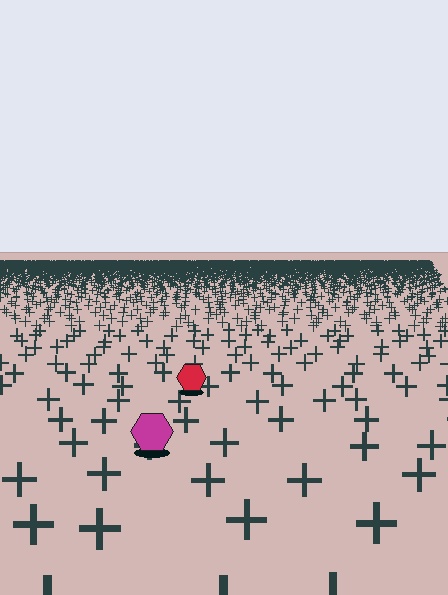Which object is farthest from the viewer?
The red hexagon is farthest from the viewer. It appears smaller and the ground texture around it is denser.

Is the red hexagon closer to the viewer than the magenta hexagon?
No. The magenta hexagon is closer — you can tell from the texture gradient: the ground texture is coarser near it.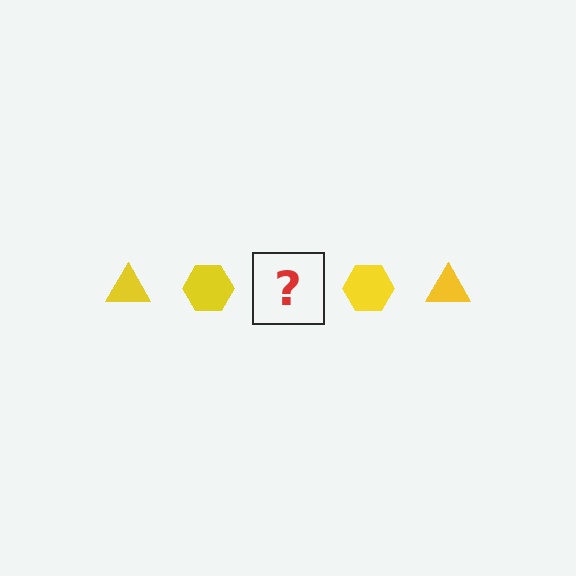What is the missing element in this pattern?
The missing element is a yellow triangle.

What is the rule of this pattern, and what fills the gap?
The rule is that the pattern cycles through triangle, hexagon shapes in yellow. The gap should be filled with a yellow triangle.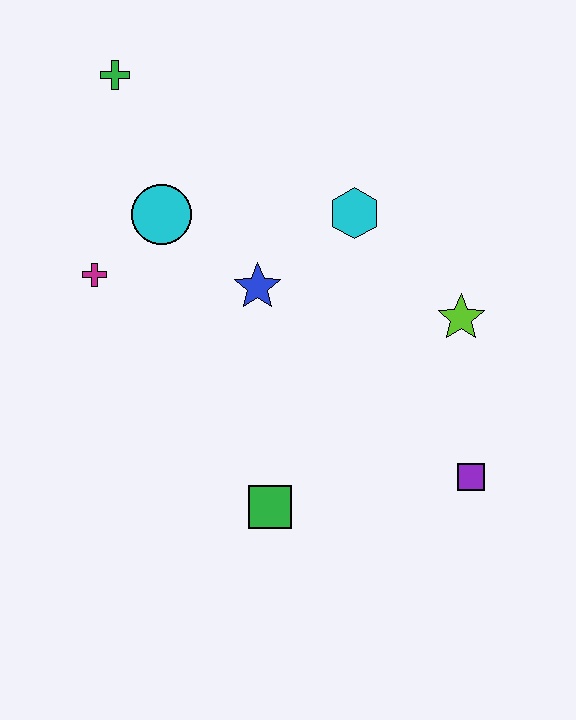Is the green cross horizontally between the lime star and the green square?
No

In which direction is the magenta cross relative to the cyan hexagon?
The magenta cross is to the left of the cyan hexagon.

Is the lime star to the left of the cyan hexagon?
No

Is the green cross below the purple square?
No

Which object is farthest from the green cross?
The purple square is farthest from the green cross.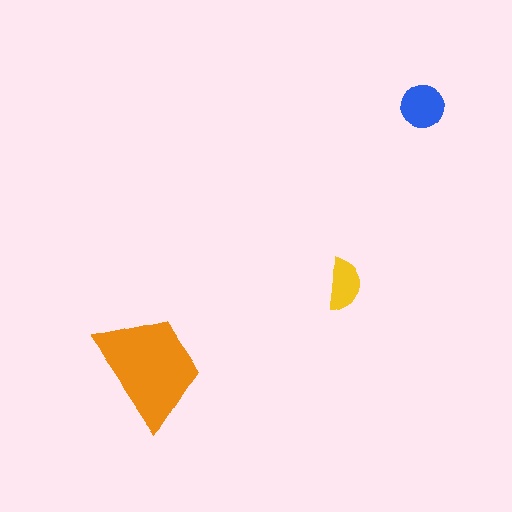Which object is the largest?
The orange trapezoid.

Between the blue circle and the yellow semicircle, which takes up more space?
The blue circle.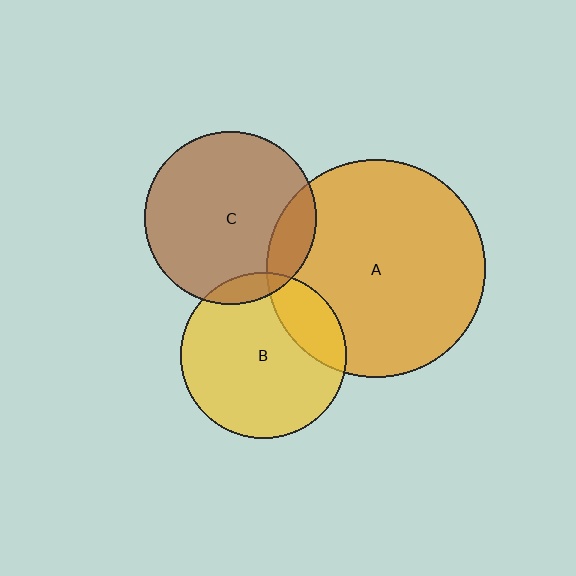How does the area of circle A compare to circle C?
Approximately 1.6 times.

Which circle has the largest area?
Circle A (orange).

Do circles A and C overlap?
Yes.